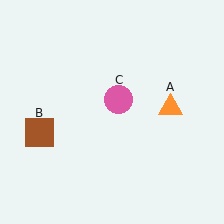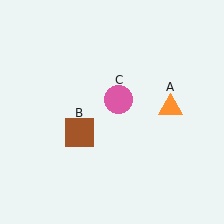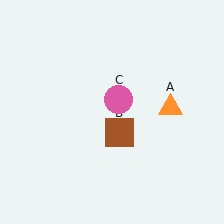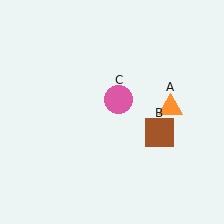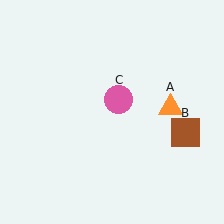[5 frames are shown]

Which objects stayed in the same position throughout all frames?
Orange triangle (object A) and pink circle (object C) remained stationary.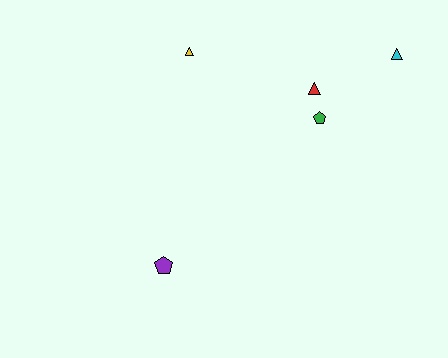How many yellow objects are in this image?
There is 1 yellow object.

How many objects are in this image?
There are 5 objects.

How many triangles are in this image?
There are 3 triangles.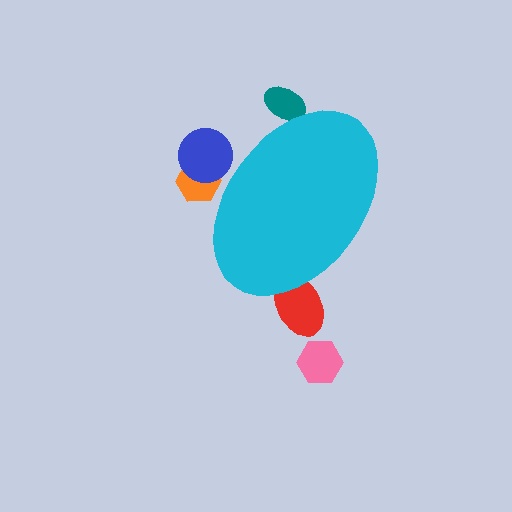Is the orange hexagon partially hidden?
Yes, the orange hexagon is partially hidden behind the cyan ellipse.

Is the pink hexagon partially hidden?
No, the pink hexagon is fully visible.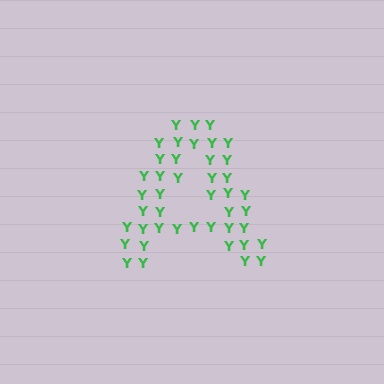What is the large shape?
The large shape is the letter A.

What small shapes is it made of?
It is made of small letter Y's.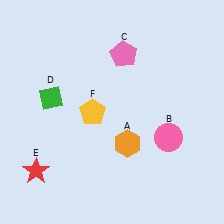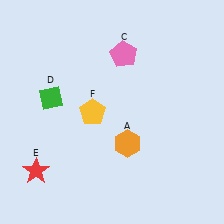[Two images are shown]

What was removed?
The pink circle (B) was removed in Image 2.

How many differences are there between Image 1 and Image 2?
There is 1 difference between the two images.